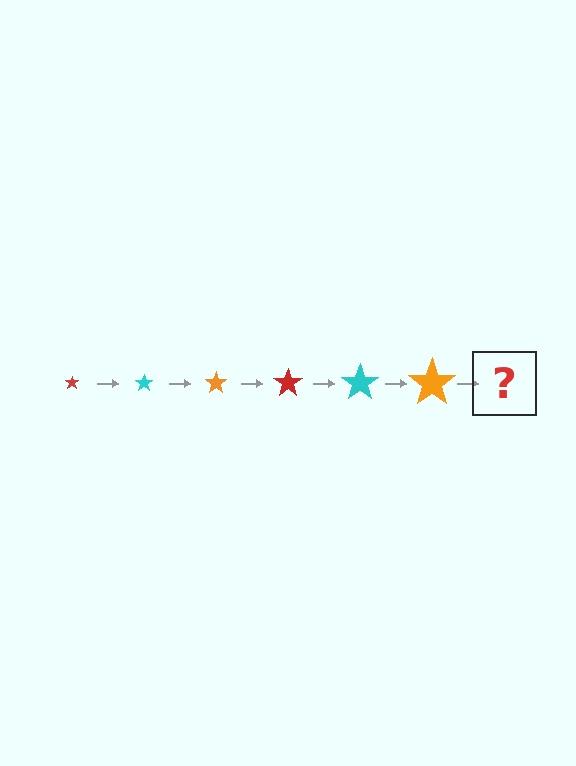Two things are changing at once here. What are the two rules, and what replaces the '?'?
The two rules are that the star grows larger each step and the color cycles through red, cyan, and orange. The '?' should be a red star, larger than the previous one.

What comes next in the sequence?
The next element should be a red star, larger than the previous one.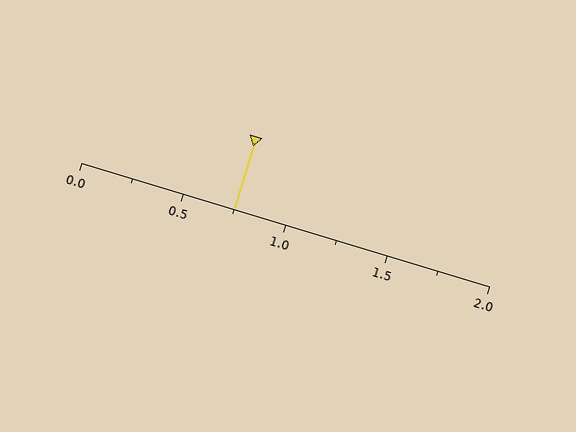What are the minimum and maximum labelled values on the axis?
The axis runs from 0.0 to 2.0.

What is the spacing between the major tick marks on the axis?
The major ticks are spaced 0.5 apart.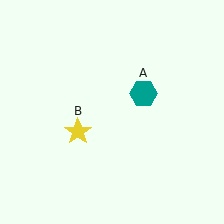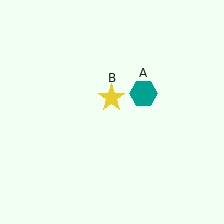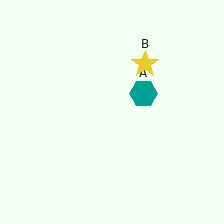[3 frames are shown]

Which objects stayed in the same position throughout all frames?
Teal hexagon (object A) remained stationary.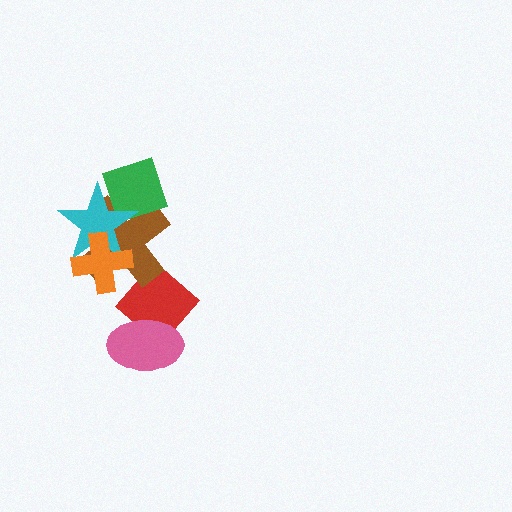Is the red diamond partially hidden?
Yes, it is partially covered by another shape.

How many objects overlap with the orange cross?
2 objects overlap with the orange cross.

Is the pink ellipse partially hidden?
No, no other shape covers it.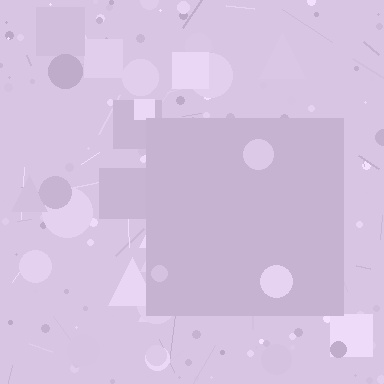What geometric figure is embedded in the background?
A square is embedded in the background.